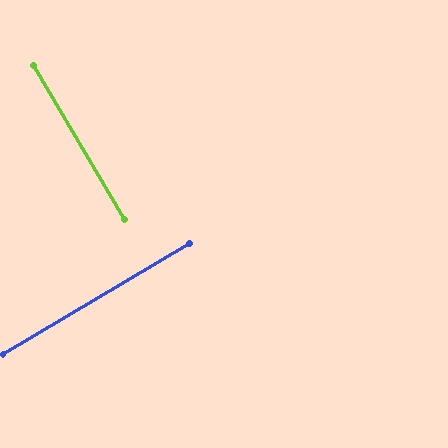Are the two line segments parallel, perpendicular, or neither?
Perpendicular — they meet at approximately 90°.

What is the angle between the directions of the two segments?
Approximately 90 degrees.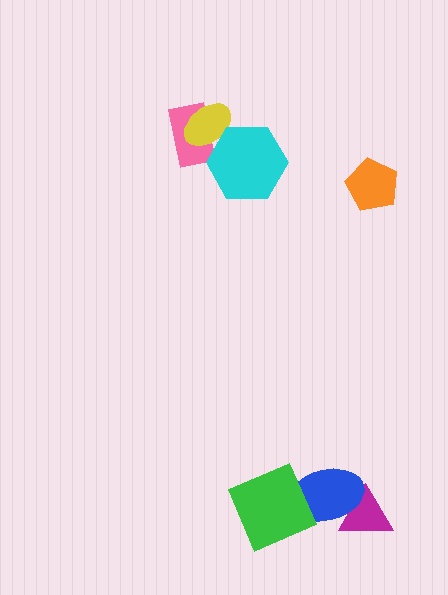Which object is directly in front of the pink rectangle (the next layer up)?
The yellow ellipse is directly in front of the pink rectangle.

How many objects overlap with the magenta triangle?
1 object overlaps with the magenta triangle.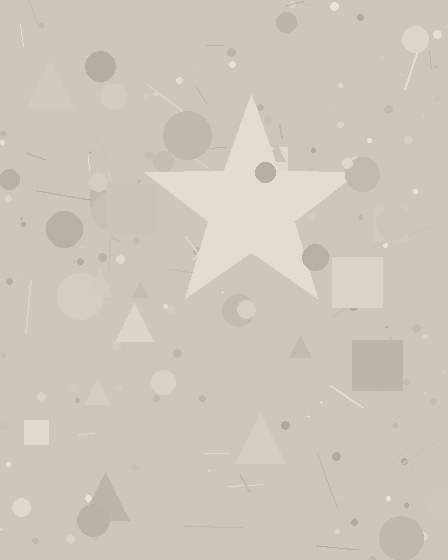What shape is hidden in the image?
A star is hidden in the image.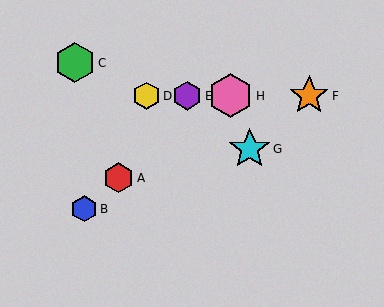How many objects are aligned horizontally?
4 objects (D, E, F, H) are aligned horizontally.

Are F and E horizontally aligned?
Yes, both are at y≈96.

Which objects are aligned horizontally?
Objects D, E, F, H are aligned horizontally.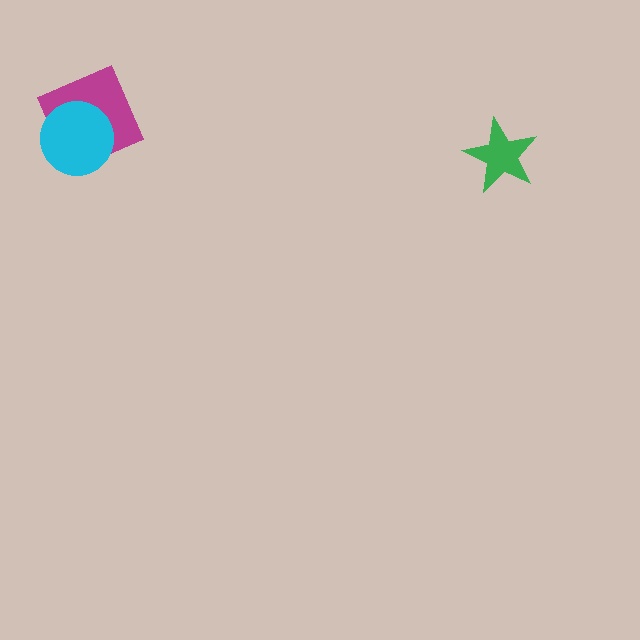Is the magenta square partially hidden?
Yes, it is partially covered by another shape.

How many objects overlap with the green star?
0 objects overlap with the green star.